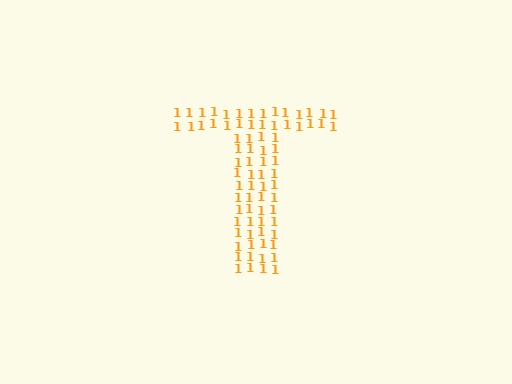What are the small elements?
The small elements are digit 1's.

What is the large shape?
The large shape is the letter T.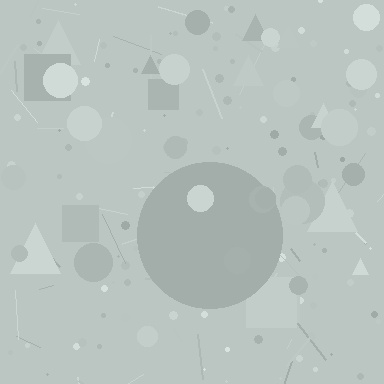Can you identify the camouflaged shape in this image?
The camouflaged shape is a circle.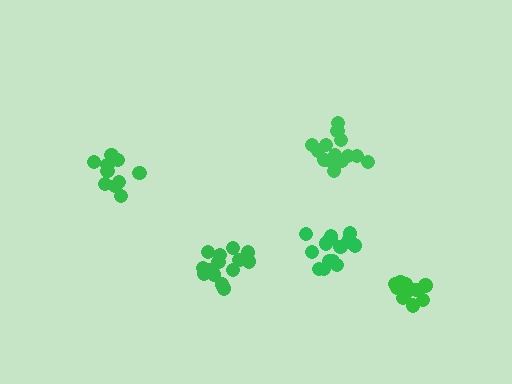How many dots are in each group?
Group 1: 12 dots, Group 2: 15 dots, Group 3: 14 dots, Group 4: 13 dots, Group 5: 15 dots (69 total).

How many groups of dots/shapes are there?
There are 5 groups.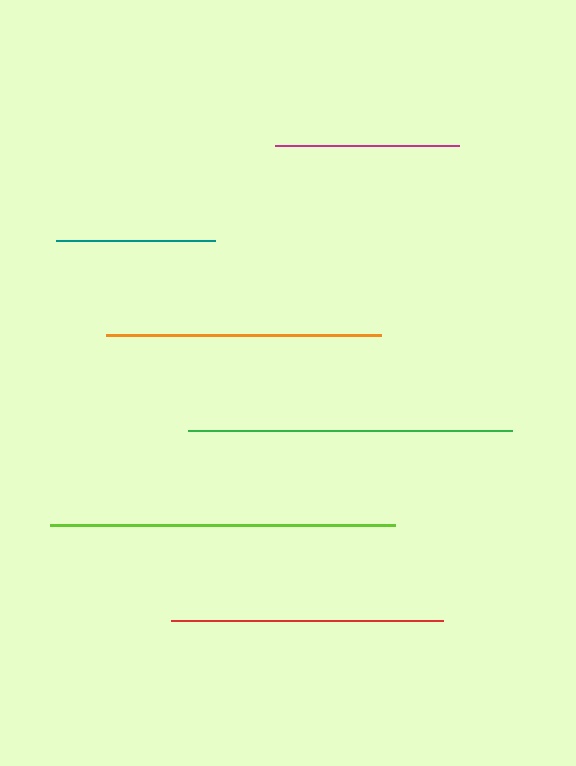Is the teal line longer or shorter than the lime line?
The lime line is longer than the teal line.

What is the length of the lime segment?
The lime segment is approximately 346 pixels long.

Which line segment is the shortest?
The teal line is the shortest at approximately 160 pixels.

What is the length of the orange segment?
The orange segment is approximately 275 pixels long.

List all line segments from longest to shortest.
From longest to shortest: lime, green, orange, red, magenta, teal.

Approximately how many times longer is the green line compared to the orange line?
The green line is approximately 1.2 times the length of the orange line.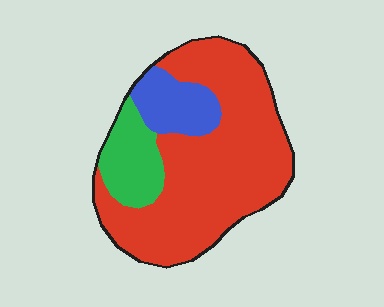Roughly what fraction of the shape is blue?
Blue covers 14% of the shape.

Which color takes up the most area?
Red, at roughly 70%.